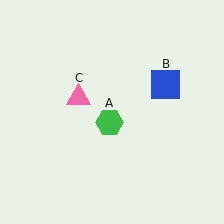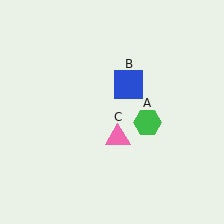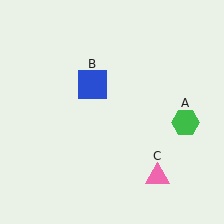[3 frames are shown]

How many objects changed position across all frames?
3 objects changed position: green hexagon (object A), blue square (object B), pink triangle (object C).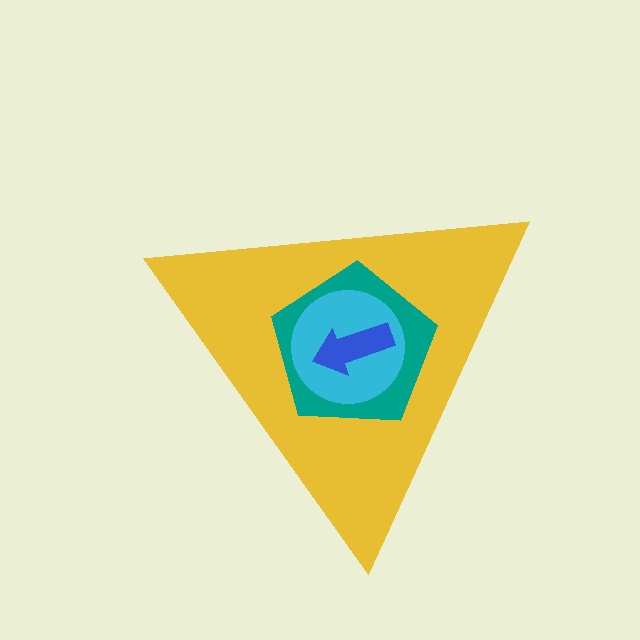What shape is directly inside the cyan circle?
The blue arrow.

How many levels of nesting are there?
4.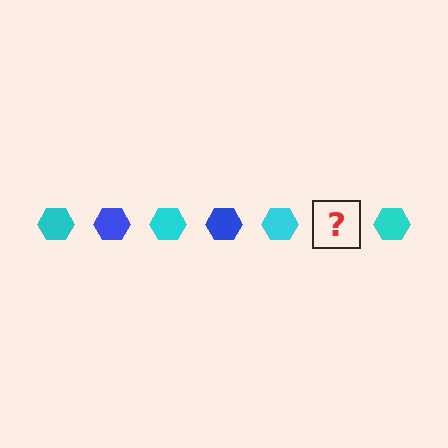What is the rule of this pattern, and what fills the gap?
The rule is that the pattern cycles through cyan, blue hexagons. The gap should be filled with a blue hexagon.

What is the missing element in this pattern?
The missing element is a blue hexagon.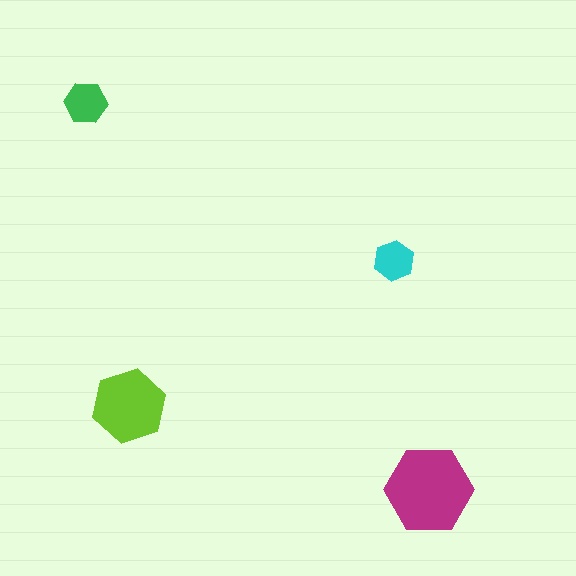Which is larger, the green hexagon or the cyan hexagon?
The green one.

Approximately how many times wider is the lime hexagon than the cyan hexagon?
About 2 times wider.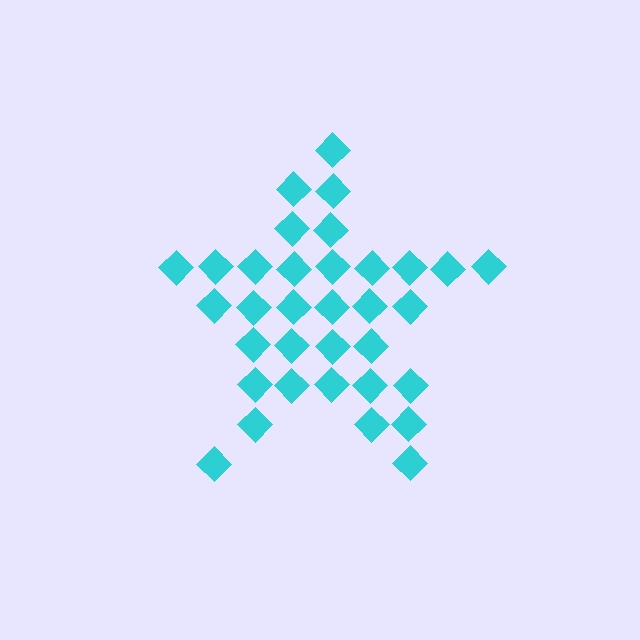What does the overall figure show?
The overall figure shows a star.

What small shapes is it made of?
It is made of small diamonds.